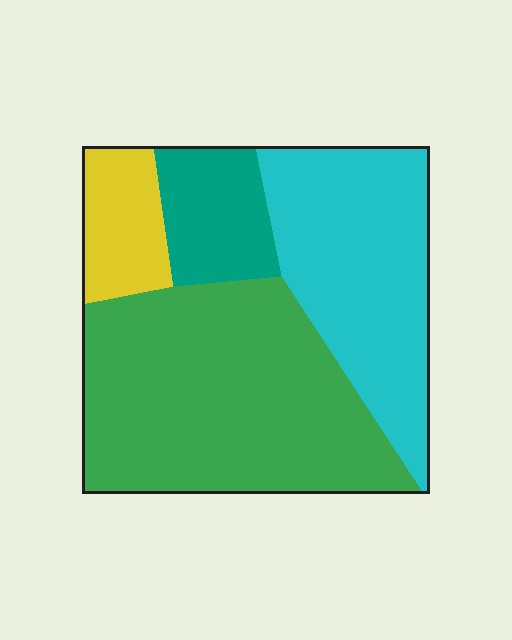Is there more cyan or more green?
Green.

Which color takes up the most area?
Green, at roughly 45%.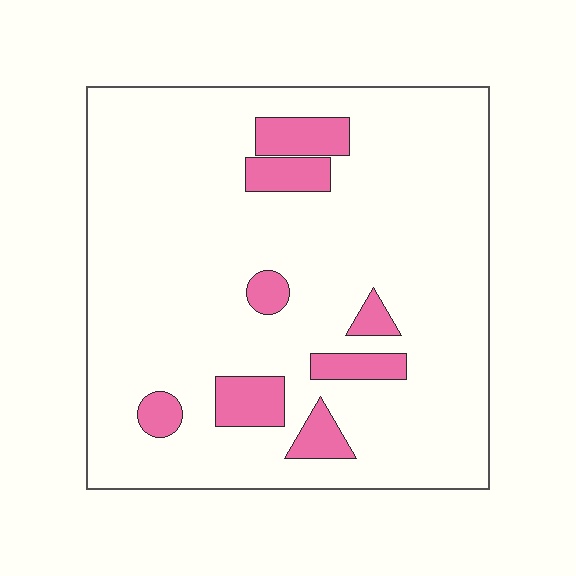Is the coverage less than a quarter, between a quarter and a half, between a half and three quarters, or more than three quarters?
Less than a quarter.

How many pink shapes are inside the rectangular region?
8.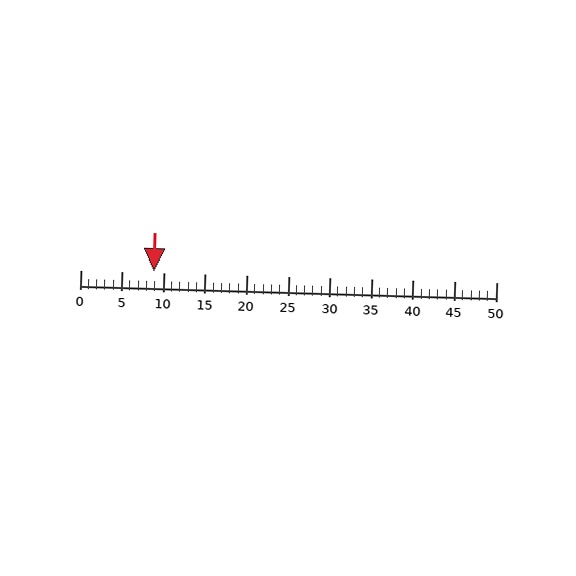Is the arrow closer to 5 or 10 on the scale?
The arrow is closer to 10.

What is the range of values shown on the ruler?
The ruler shows values from 0 to 50.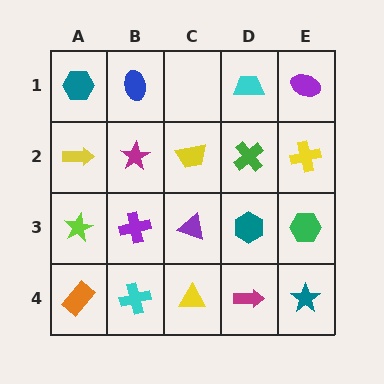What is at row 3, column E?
A green hexagon.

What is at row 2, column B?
A magenta star.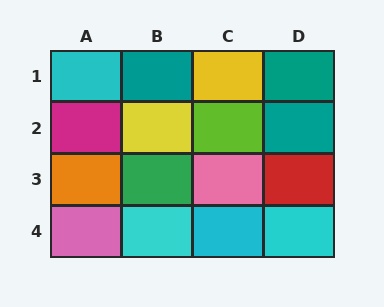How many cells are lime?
1 cell is lime.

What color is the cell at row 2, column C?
Lime.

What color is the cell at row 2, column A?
Magenta.